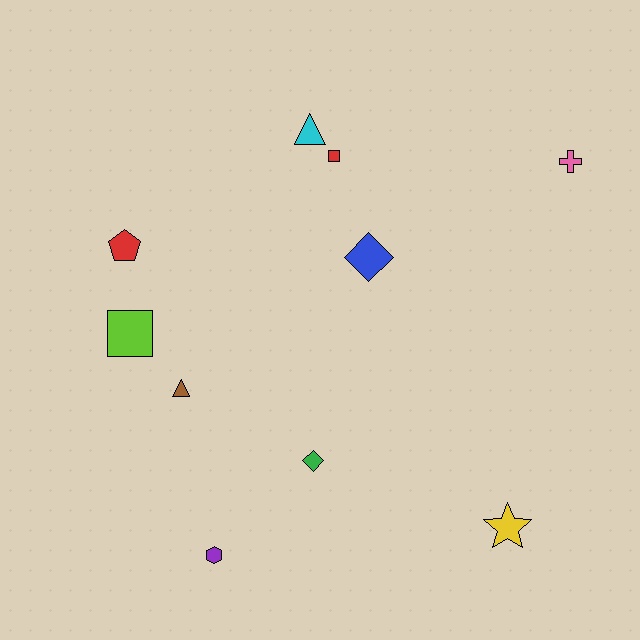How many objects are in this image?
There are 10 objects.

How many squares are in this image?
There are 2 squares.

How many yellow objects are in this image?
There is 1 yellow object.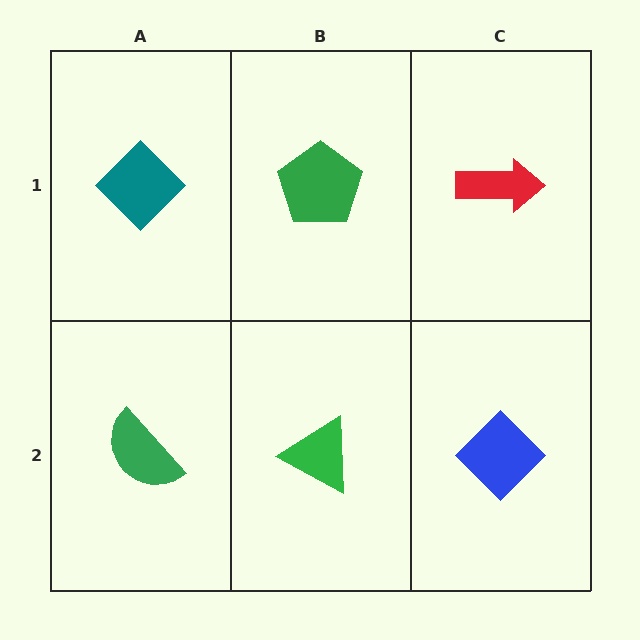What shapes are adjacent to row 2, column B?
A green pentagon (row 1, column B), a green semicircle (row 2, column A), a blue diamond (row 2, column C).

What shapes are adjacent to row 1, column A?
A green semicircle (row 2, column A), a green pentagon (row 1, column B).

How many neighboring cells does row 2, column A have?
2.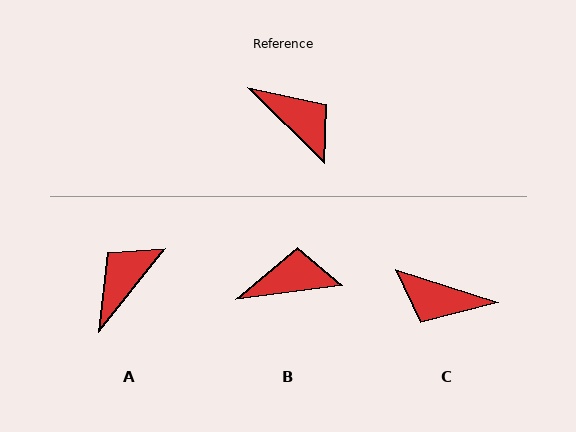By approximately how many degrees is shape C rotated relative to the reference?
Approximately 153 degrees clockwise.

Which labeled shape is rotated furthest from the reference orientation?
C, about 153 degrees away.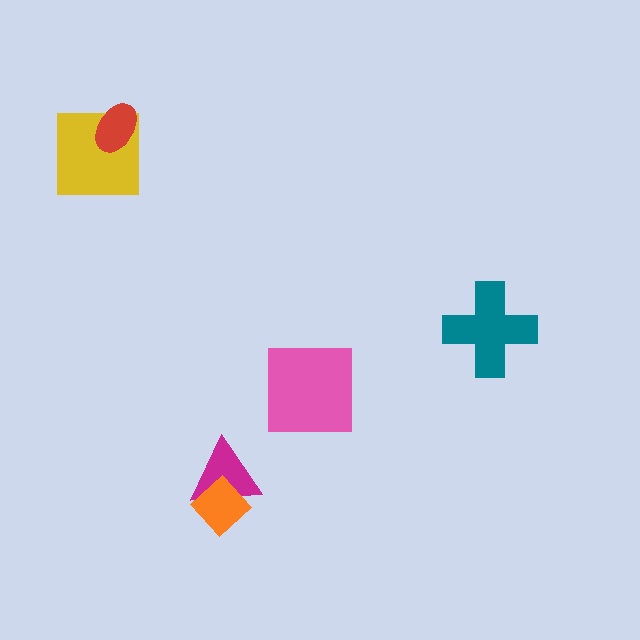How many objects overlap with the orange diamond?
1 object overlaps with the orange diamond.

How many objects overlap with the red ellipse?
1 object overlaps with the red ellipse.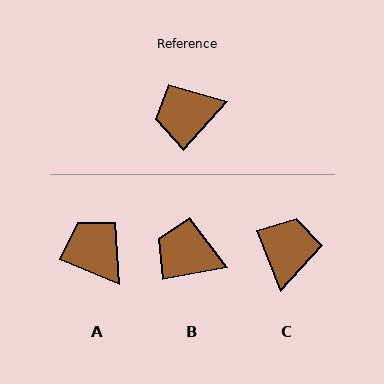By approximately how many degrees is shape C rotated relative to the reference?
Approximately 116 degrees clockwise.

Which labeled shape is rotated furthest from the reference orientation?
C, about 116 degrees away.